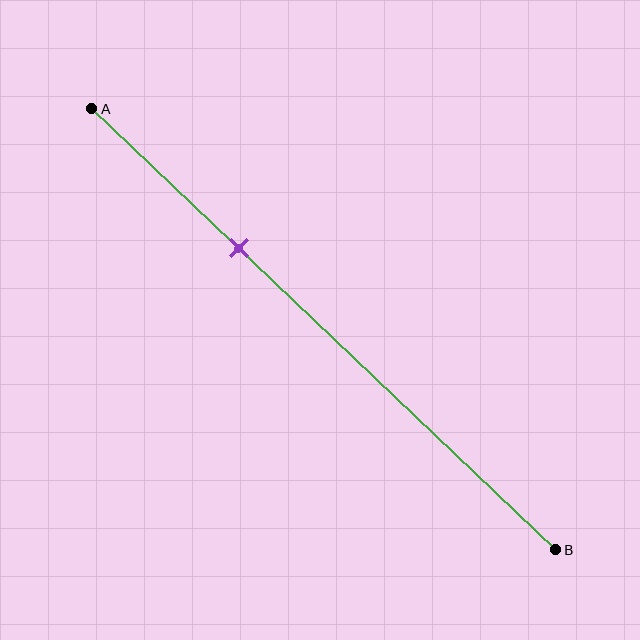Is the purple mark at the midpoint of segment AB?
No, the mark is at about 30% from A, not at the 50% midpoint.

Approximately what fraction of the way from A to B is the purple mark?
The purple mark is approximately 30% of the way from A to B.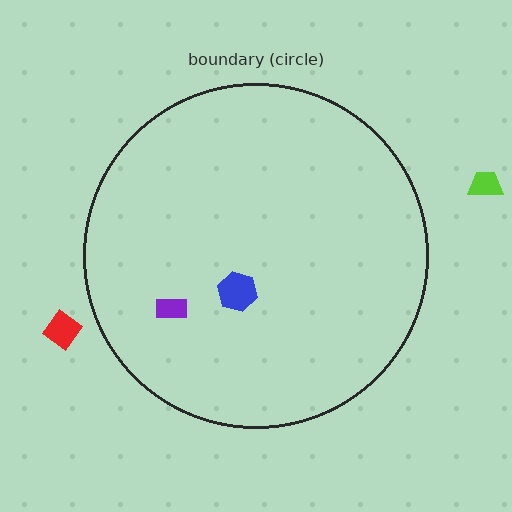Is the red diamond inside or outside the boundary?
Outside.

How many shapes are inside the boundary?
2 inside, 2 outside.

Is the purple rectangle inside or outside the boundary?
Inside.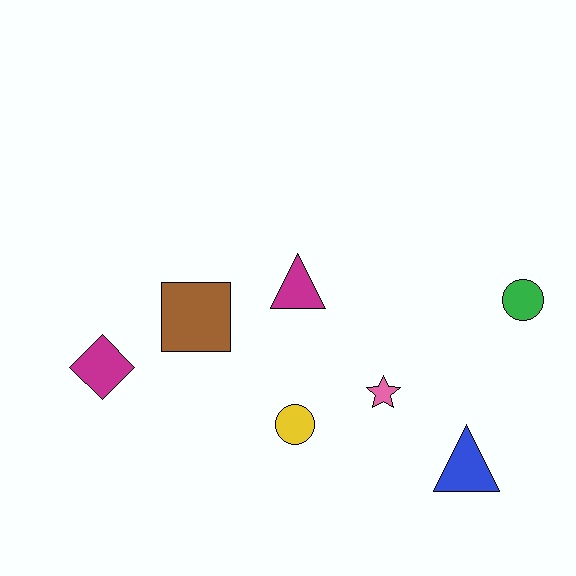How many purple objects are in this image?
There are no purple objects.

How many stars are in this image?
There is 1 star.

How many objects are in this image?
There are 7 objects.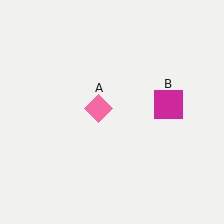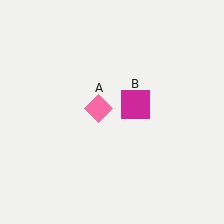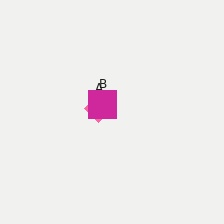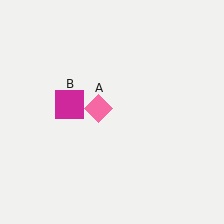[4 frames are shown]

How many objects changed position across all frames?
1 object changed position: magenta square (object B).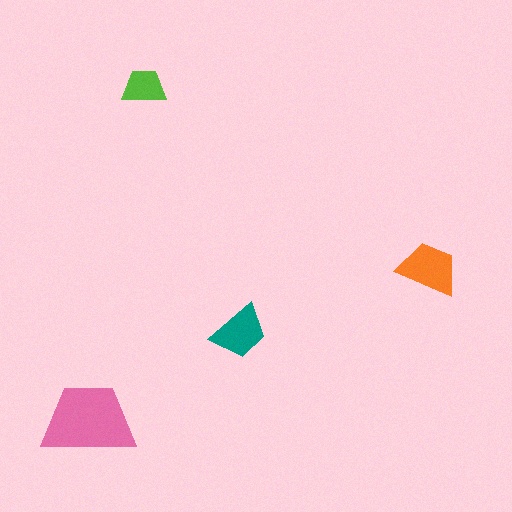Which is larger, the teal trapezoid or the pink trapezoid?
The pink one.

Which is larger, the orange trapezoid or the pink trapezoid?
The pink one.